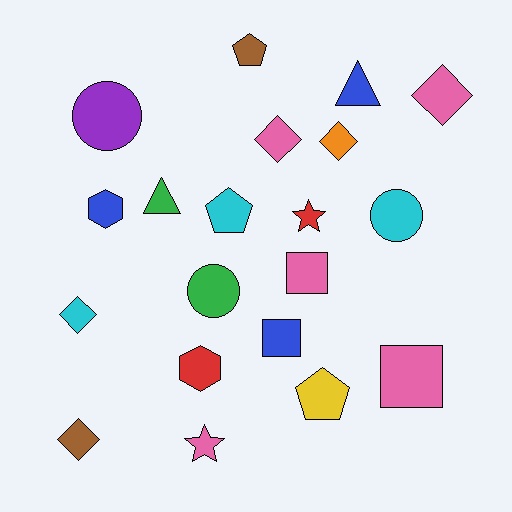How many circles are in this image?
There are 3 circles.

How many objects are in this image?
There are 20 objects.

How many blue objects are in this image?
There are 3 blue objects.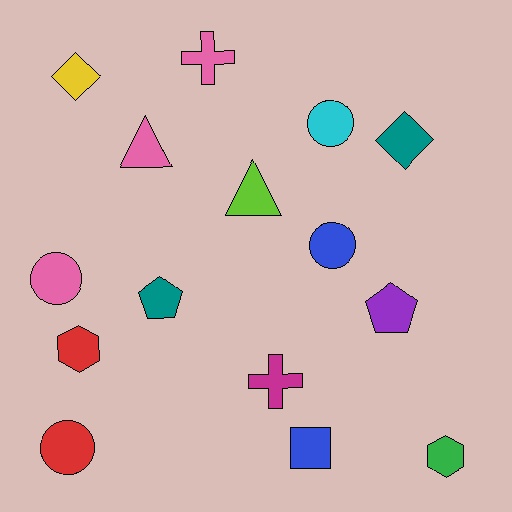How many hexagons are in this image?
There are 2 hexagons.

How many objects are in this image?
There are 15 objects.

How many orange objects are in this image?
There are no orange objects.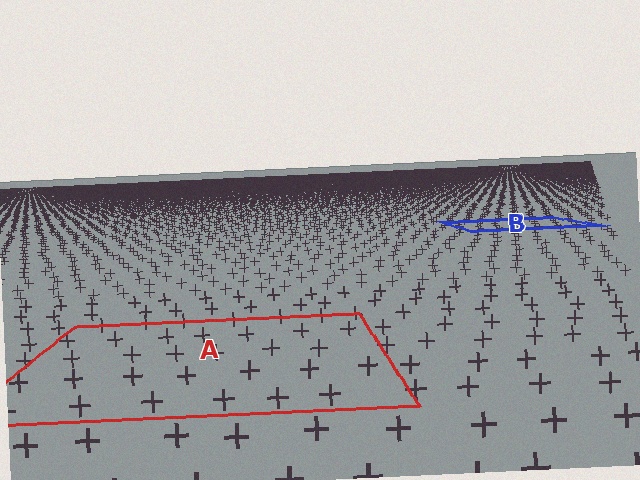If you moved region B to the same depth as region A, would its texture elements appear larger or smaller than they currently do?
They would appear larger. At a closer depth, the same texture elements are projected at a bigger on-screen size.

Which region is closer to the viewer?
Region A is closer. The texture elements there are larger and more spread out.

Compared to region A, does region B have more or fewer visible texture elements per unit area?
Region B has more texture elements per unit area — they are packed more densely because it is farther away.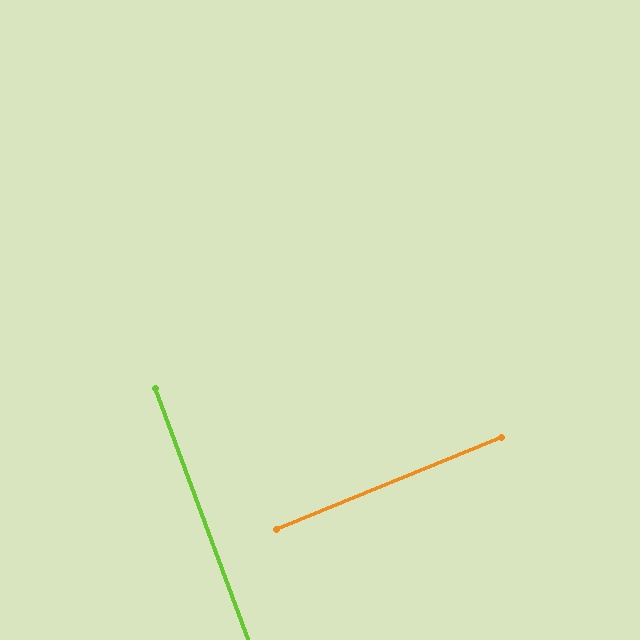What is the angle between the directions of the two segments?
Approximately 88 degrees.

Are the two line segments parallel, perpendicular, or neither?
Perpendicular — they meet at approximately 88°.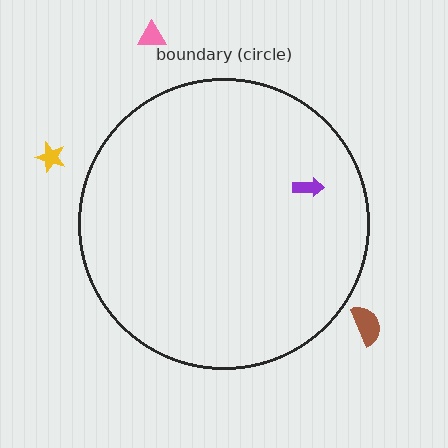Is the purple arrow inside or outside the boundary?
Inside.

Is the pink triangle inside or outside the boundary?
Outside.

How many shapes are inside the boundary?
1 inside, 3 outside.